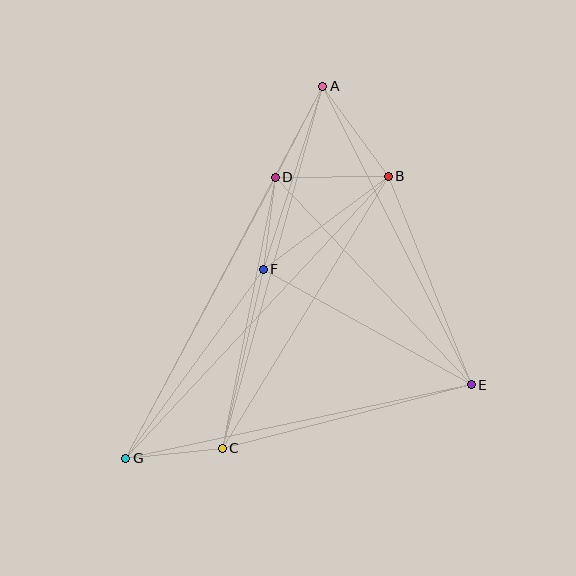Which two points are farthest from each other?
Points A and G are farthest from each other.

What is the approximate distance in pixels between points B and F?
The distance between B and F is approximately 156 pixels.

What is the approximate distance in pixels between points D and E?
The distance between D and E is approximately 285 pixels.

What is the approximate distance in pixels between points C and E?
The distance between C and E is approximately 257 pixels.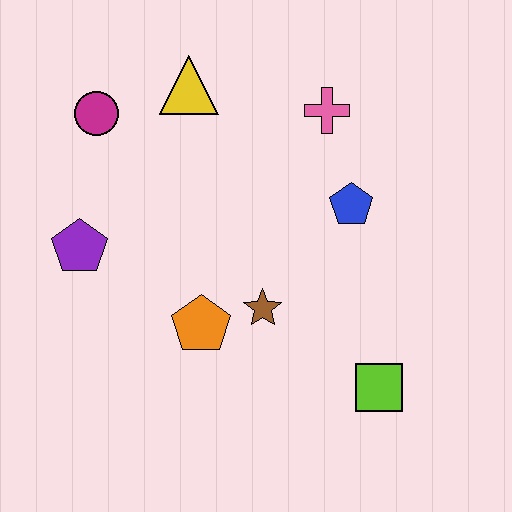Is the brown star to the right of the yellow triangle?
Yes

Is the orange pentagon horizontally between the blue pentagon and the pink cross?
No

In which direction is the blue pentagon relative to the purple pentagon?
The blue pentagon is to the right of the purple pentagon.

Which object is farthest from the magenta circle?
The lime square is farthest from the magenta circle.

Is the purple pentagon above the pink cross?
No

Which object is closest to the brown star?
The orange pentagon is closest to the brown star.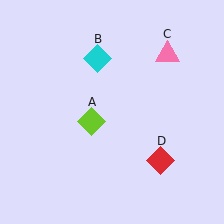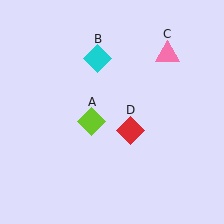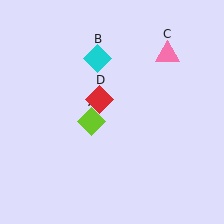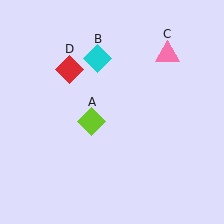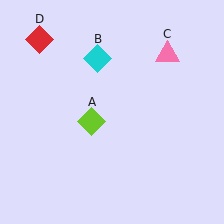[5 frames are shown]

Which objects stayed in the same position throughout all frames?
Lime diamond (object A) and cyan diamond (object B) and pink triangle (object C) remained stationary.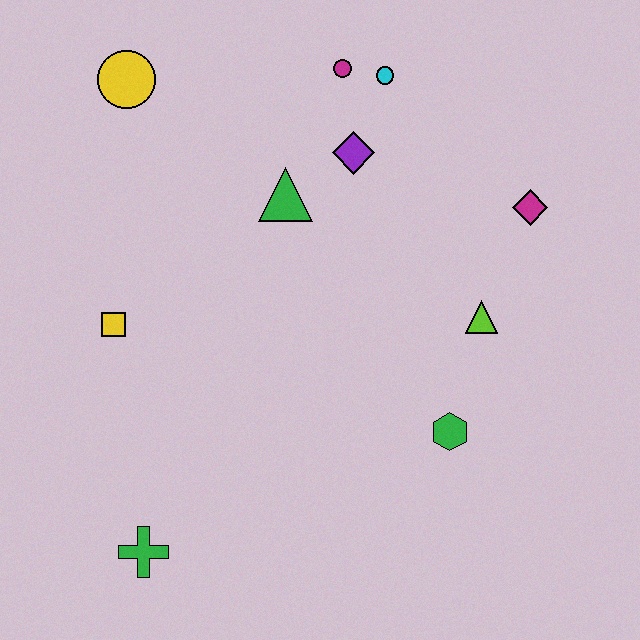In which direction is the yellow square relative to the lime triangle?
The yellow square is to the left of the lime triangle.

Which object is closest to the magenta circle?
The cyan circle is closest to the magenta circle.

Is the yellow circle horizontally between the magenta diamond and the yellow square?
Yes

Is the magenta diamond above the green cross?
Yes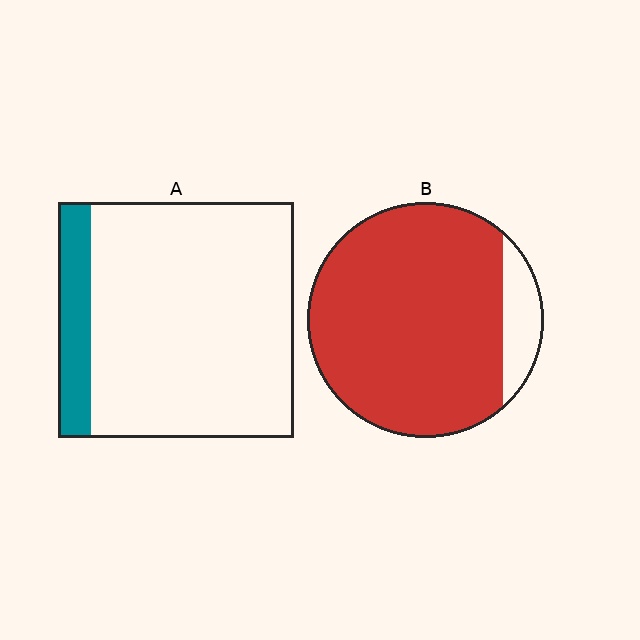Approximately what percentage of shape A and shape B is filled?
A is approximately 15% and B is approximately 90%.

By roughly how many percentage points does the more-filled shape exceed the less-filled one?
By roughly 75 percentage points (B over A).